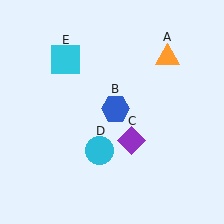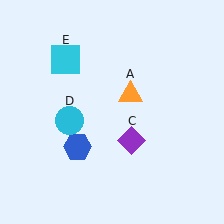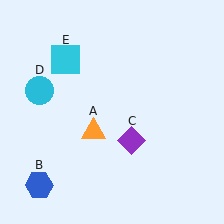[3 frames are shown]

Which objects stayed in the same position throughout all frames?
Purple diamond (object C) and cyan square (object E) remained stationary.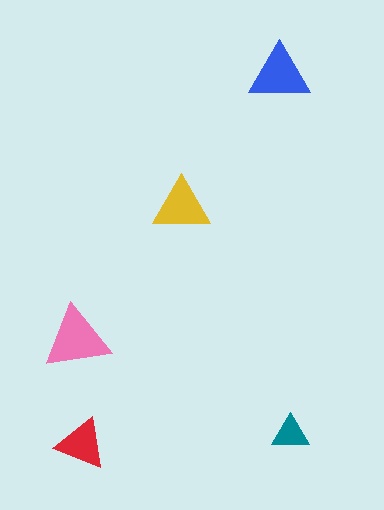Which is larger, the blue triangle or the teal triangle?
The blue one.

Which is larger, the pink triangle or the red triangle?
The pink one.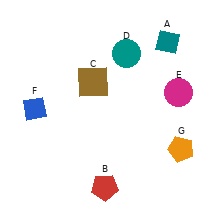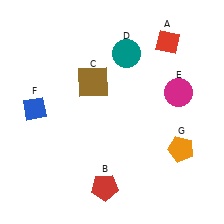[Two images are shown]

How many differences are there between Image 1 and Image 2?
There is 1 difference between the two images.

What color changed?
The diamond (A) changed from teal in Image 1 to red in Image 2.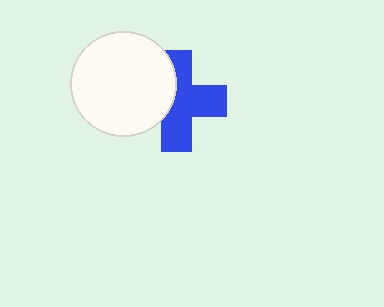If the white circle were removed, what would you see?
You would see the complete blue cross.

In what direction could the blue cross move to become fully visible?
The blue cross could move right. That would shift it out from behind the white circle entirely.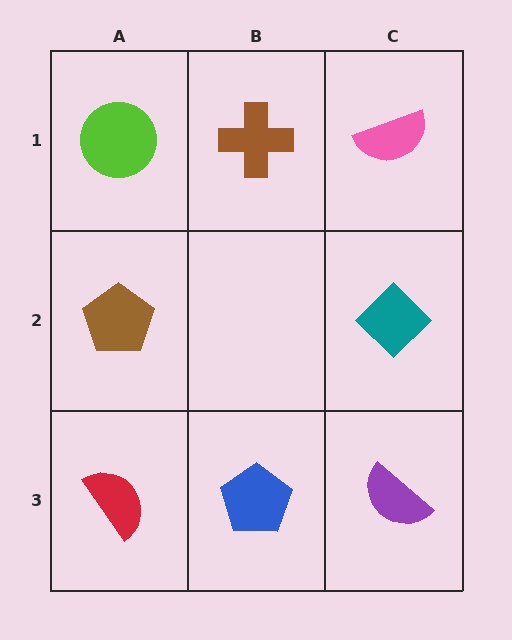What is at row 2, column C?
A teal diamond.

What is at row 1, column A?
A lime circle.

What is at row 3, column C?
A purple semicircle.